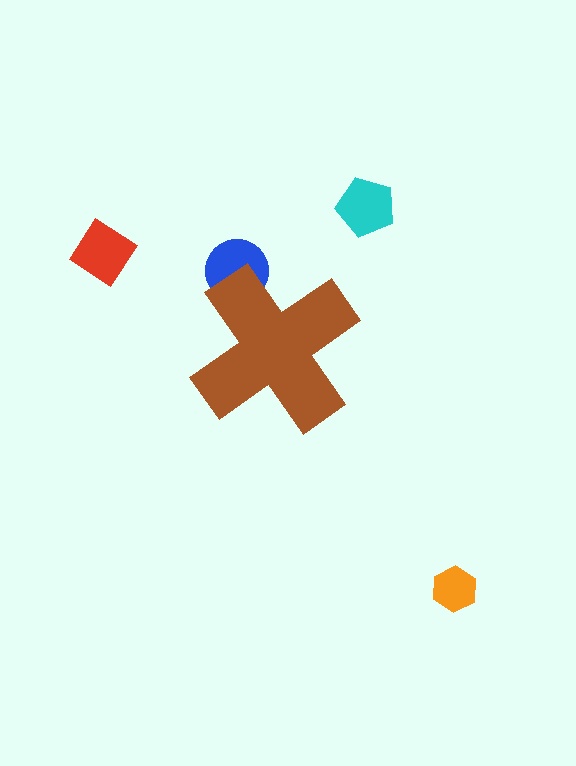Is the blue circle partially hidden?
Yes, the blue circle is partially hidden behind the brown cross.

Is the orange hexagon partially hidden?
No, the orange hexagon is fully visible.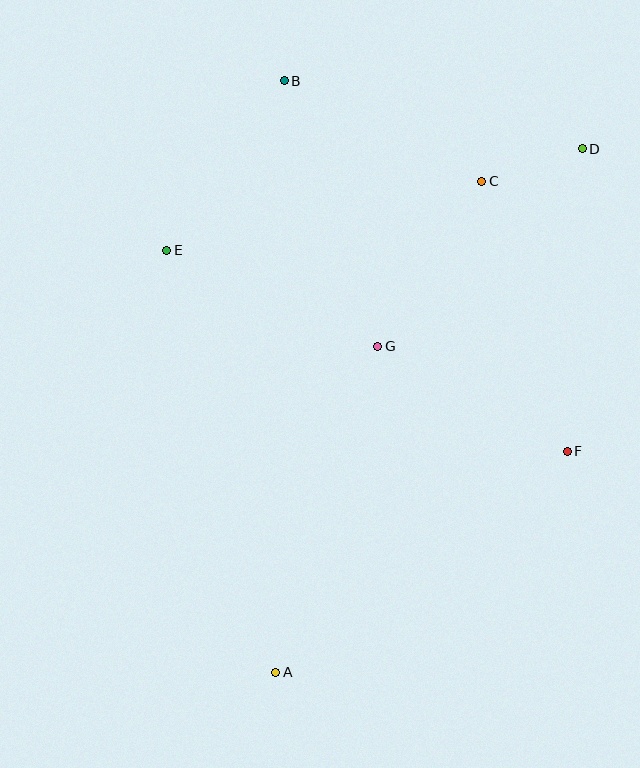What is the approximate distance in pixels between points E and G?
The distance between E and G is approximately 232 pixels.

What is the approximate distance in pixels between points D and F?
The distance between D and F is approximately 303 pixels.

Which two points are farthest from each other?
Points A and D are farthest from each other.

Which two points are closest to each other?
Points C and D are closest to each other.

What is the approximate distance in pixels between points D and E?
The distance between D and E is approximately 428 pixels.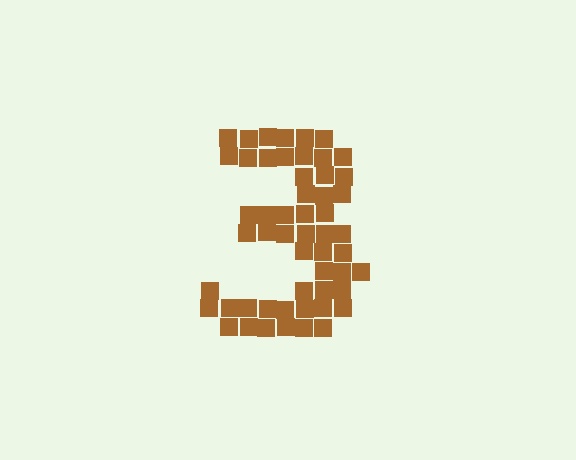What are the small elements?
The small elements are squares.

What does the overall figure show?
The overall figure shows the digit 3.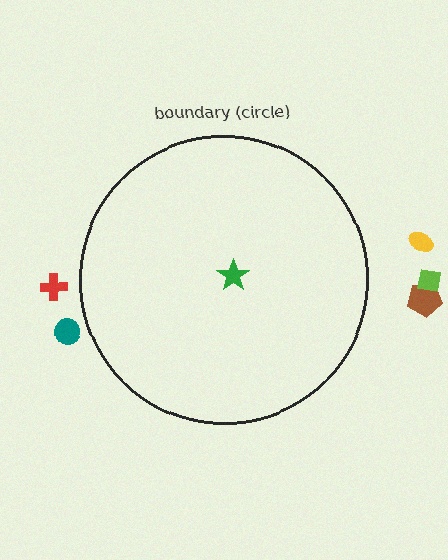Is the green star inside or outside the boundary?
Inside.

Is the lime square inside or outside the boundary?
Outside.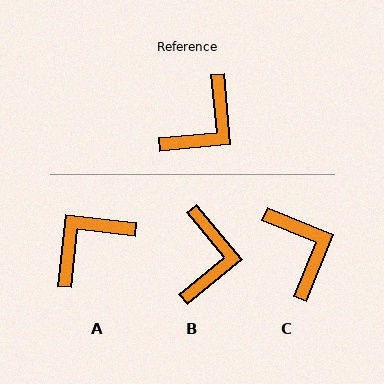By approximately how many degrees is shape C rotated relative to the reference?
Approximately 63 degrees counter-clockwise.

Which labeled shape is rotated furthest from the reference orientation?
A, about 168 degrees away.